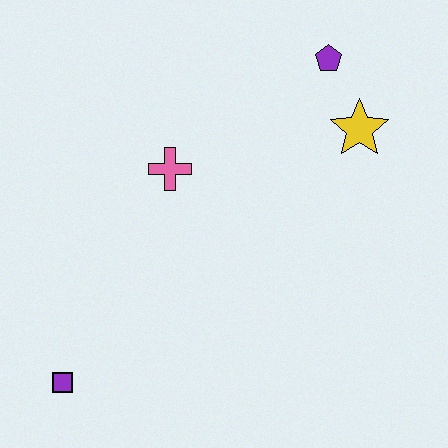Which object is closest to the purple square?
The pink cross is closest to the purple square.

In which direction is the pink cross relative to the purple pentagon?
The pink cross is to the left of the purple pentagon.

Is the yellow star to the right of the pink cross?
Yes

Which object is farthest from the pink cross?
The purple square is farthest from the pink cross.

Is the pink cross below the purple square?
No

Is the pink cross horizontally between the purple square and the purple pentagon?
Yes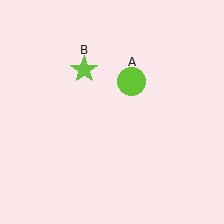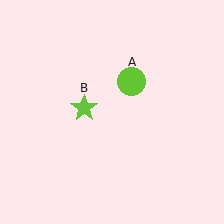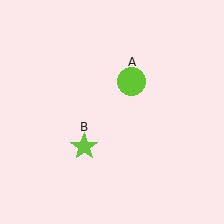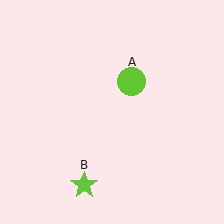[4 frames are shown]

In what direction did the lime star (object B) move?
The lime star (object B) moved down.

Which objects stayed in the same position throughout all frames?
Lime circle (object A) remained stationary.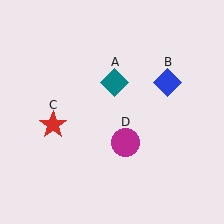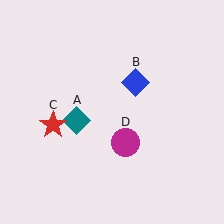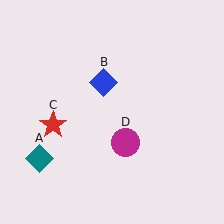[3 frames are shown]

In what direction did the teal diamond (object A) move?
The teal diamond (object A) moved down and to the left.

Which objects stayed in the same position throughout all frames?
Red star (object C) and magenta circle (object D) remained stationary.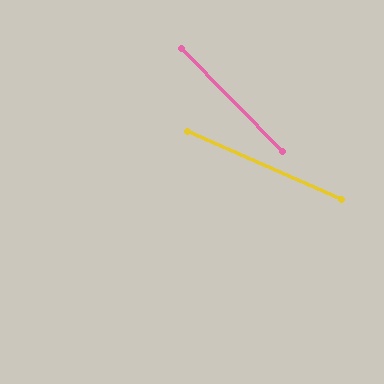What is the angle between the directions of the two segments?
Approximately 22 degrees.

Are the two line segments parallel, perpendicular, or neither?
Neither parallel nor perpendicular — they differ by about 22°.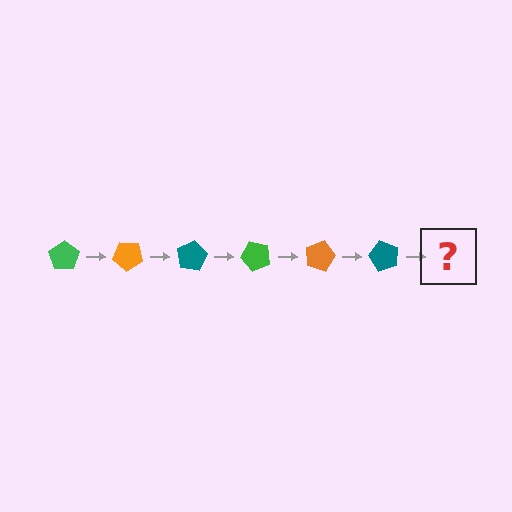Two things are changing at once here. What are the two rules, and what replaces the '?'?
The two rules are that it rotates 40 degrees each step and the color cycles through green, orange, and teal. The '?' should be a green pentagon, rotated 240 degrees from the start.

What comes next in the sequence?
The next element should be a green pentagon, rotated 240 degrees from the start.